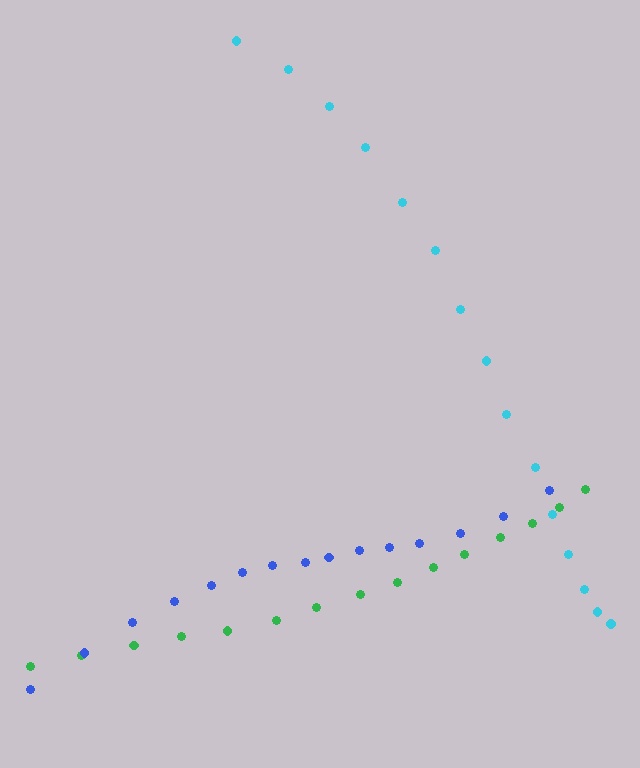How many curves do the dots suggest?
There are 3 distinct paths.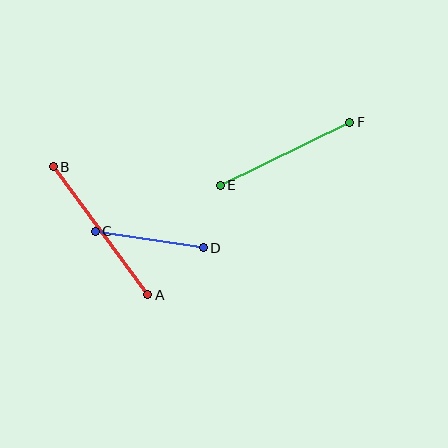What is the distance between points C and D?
The distance is approximately 109 pixels.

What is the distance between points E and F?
The distance is approximately 144 pixels.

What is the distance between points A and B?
The distance is approximately 159 pixels.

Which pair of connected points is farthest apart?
Points A and B are farthest apart.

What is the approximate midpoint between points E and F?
The midpoint is at approximately (285, 154) pixels.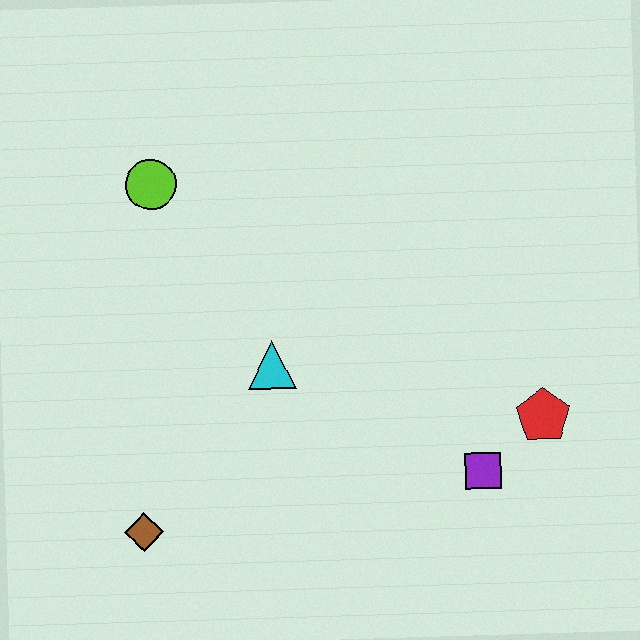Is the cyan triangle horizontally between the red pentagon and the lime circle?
Yes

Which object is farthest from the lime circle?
The red pentagon is farthest from the lime circle.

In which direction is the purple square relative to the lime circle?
The purple square is to the right of the lime circle.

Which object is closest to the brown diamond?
The cyan triangle is closest to the brown diamond.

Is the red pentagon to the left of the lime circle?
No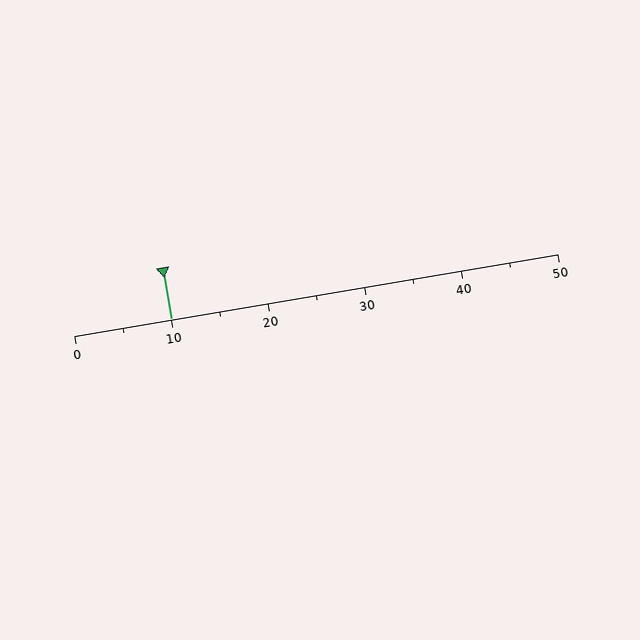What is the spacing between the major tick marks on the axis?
The major ticks are spaced 10 apart.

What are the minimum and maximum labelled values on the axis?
The axis runs from 0 to 50.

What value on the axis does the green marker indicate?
The marker indicates approximately 10.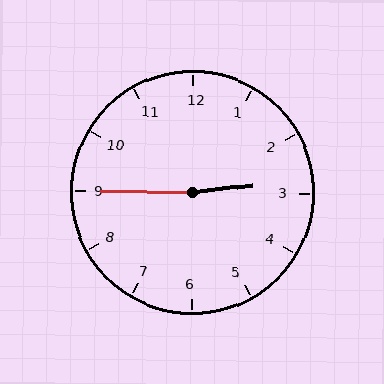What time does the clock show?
2:45.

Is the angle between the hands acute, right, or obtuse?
It is obtuse.